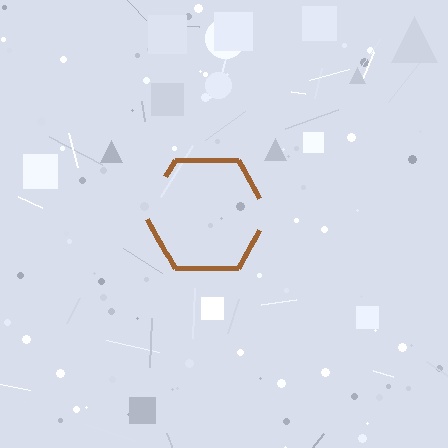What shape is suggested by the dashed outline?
The dashed outline suggests a hexagon.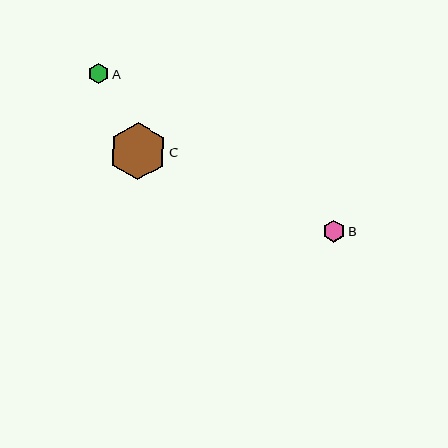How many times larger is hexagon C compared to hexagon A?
Hexagon C is approximately 2.8 times the size of hexagon A.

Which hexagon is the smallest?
Hexagon A is the smallest with a size of approximately 20 pixels.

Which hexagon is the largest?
Hexagon C is the largest with a size of approximately 58 pixels.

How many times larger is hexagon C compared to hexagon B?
Hexagon C is approximately 2.6 times the size of hexagon B.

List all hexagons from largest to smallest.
From largest to smallest: C, B, A.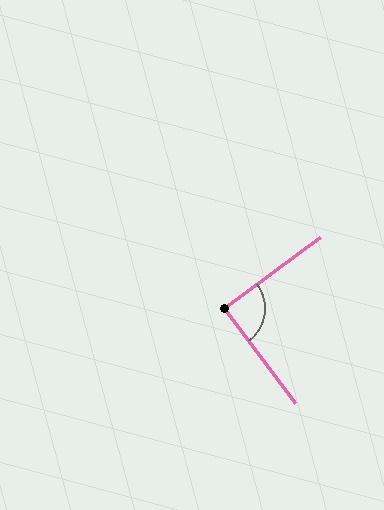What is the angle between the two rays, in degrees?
Approximately 90 degrees.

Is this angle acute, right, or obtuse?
It is approximately a right angle.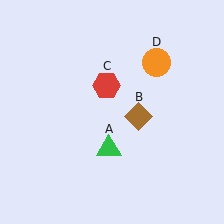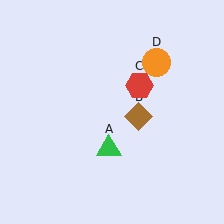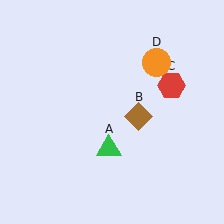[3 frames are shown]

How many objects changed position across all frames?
1 object changed position: red hexagon (object C).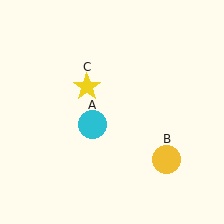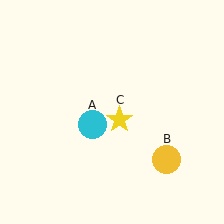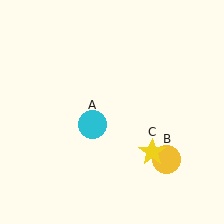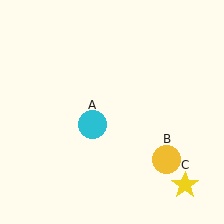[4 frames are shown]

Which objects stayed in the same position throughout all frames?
Cyan circle (object A) and yellow circle (object B) remained stationary.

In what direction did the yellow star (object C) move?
The yellow star (object C) moved down and to the right.